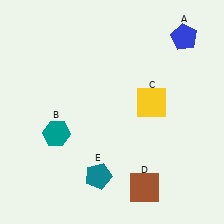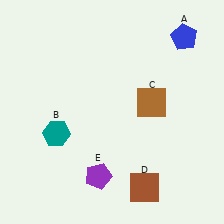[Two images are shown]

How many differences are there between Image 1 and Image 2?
There are 2 differences between the two images.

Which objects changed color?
C changed from yellow to brown. E changed from teal to purple.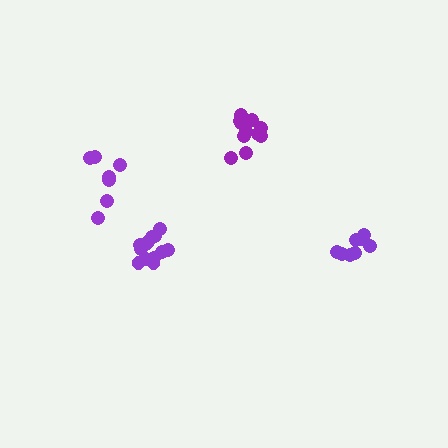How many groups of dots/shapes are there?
There are 4 groups.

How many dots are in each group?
Group 1: 11 dots, Group 2: 8 dots, Group 3: 13 dots, Group 4: 7 dots (39 total).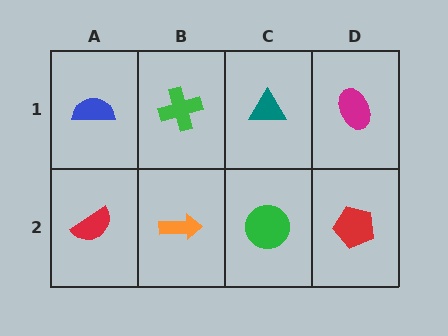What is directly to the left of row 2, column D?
A green circle.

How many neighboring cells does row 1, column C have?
3.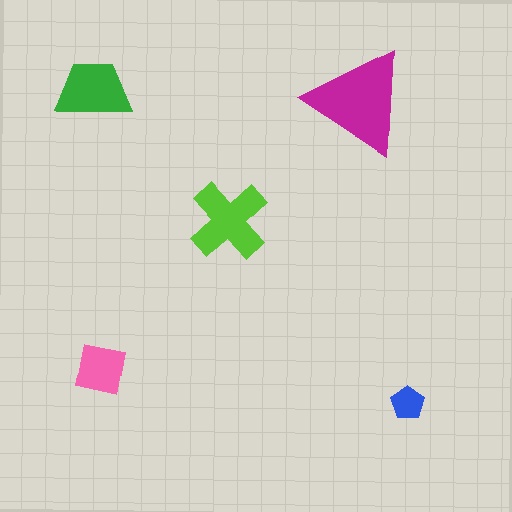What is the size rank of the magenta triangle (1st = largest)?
1st.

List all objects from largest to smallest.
The magenta triangle, the lime cross, the green trapezoid, the pink square, the blue pentagon.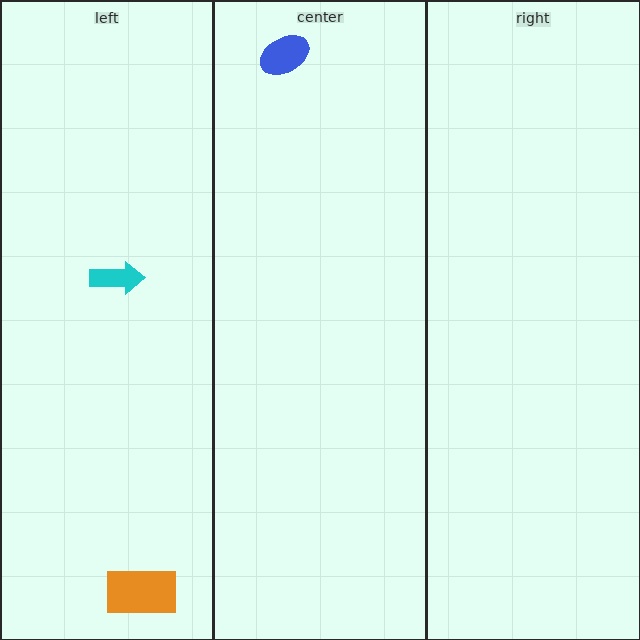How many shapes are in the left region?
2.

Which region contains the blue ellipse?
The center region.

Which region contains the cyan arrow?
The left region.